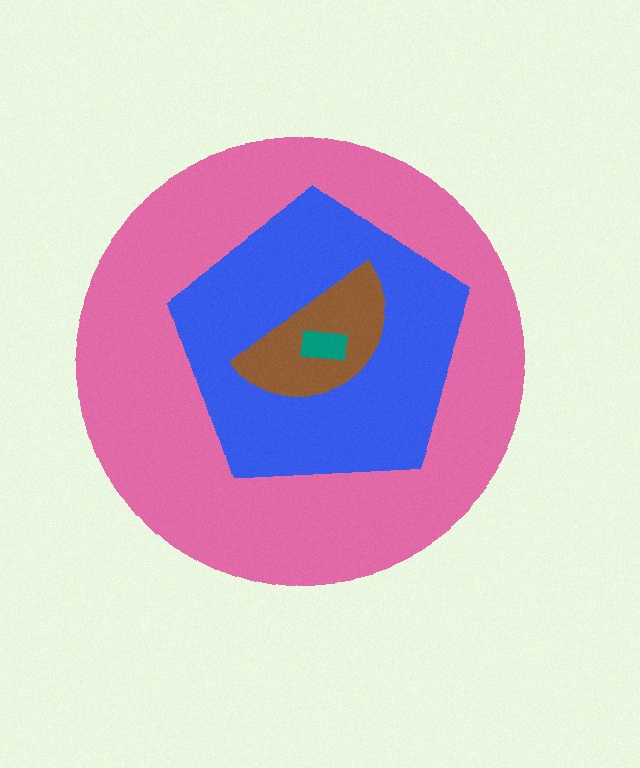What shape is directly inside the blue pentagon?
The brown semicircle.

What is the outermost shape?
The pink circle.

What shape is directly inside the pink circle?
The blue pentagon.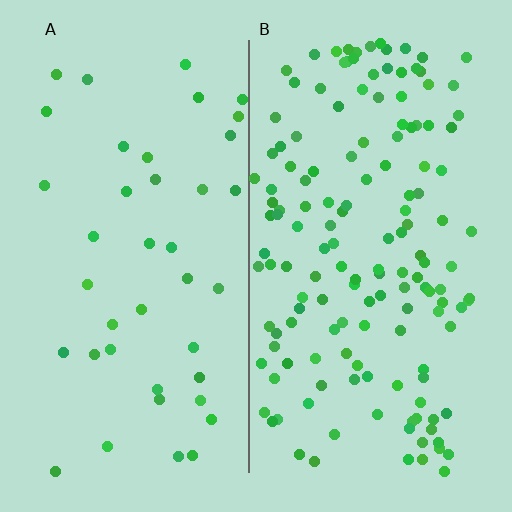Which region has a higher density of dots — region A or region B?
B (the right).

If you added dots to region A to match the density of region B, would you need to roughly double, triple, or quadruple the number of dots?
Approximately quadruple.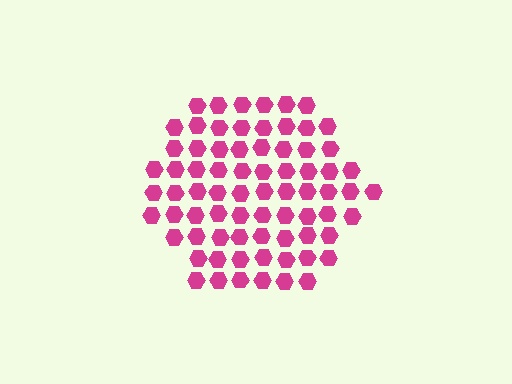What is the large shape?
The large shape is a hexagon.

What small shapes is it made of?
It is made of small hexagons.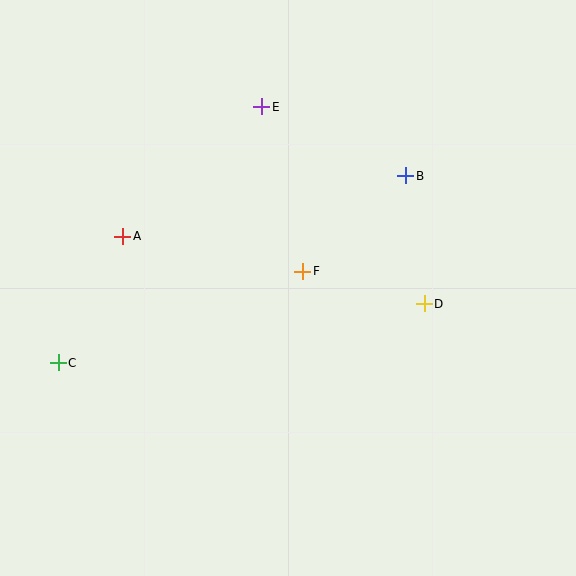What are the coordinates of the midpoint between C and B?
The midpoint between C and B is at (232, 269).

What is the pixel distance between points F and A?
The distance between F and A is 183 pixels.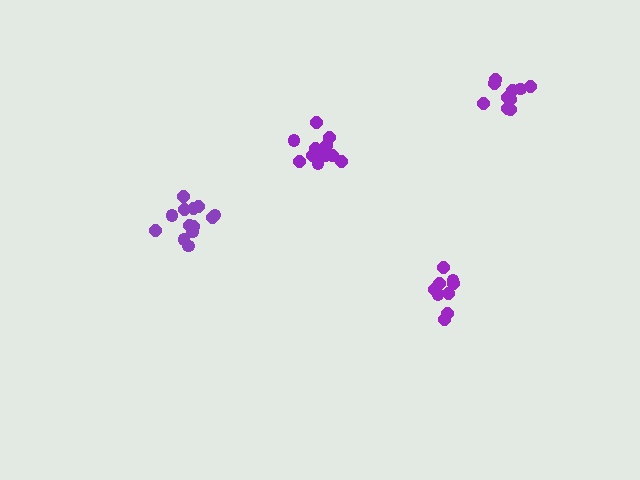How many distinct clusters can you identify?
There are 4 distinct clusters.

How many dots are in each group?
Group 1: 9 dots, Group 2: 13 dots, Group 3: 10 dots, Group 4: 13 dots (45 total).